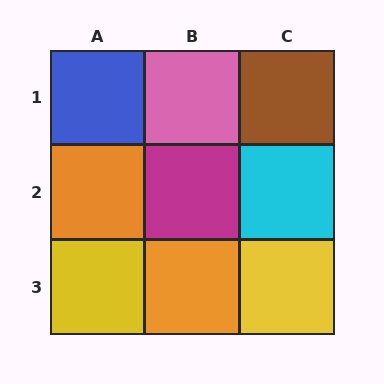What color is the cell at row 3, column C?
Yellow.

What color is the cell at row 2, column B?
Magenta.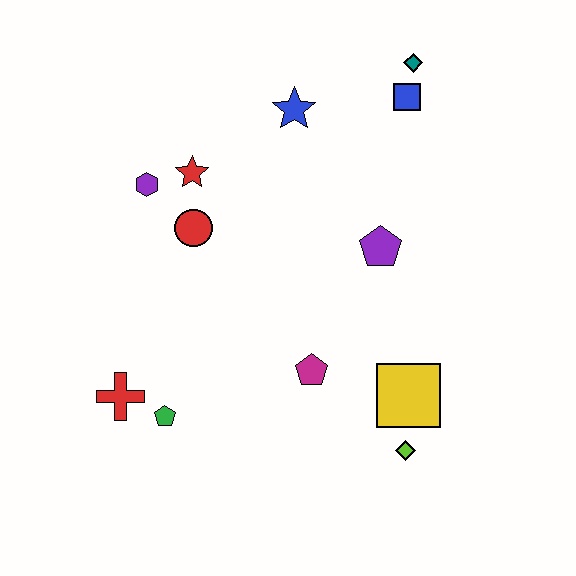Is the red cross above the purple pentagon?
No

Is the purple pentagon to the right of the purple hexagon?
Yes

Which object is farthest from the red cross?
The teal diamond is farthest from the red cross.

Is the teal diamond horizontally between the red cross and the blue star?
No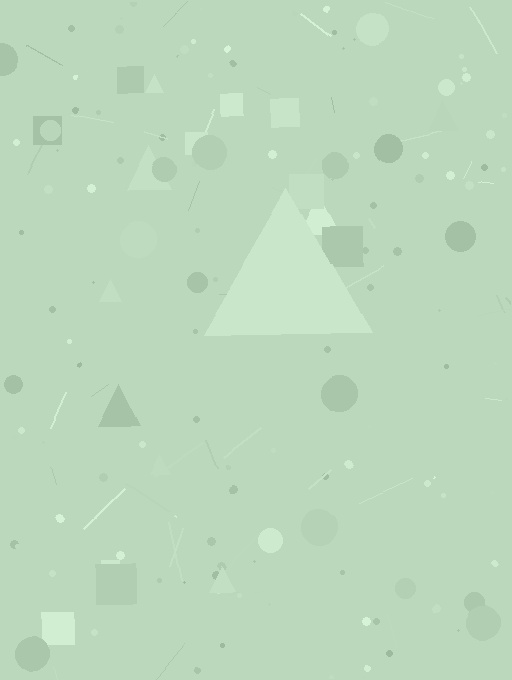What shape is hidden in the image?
A triangle is hidden in the image.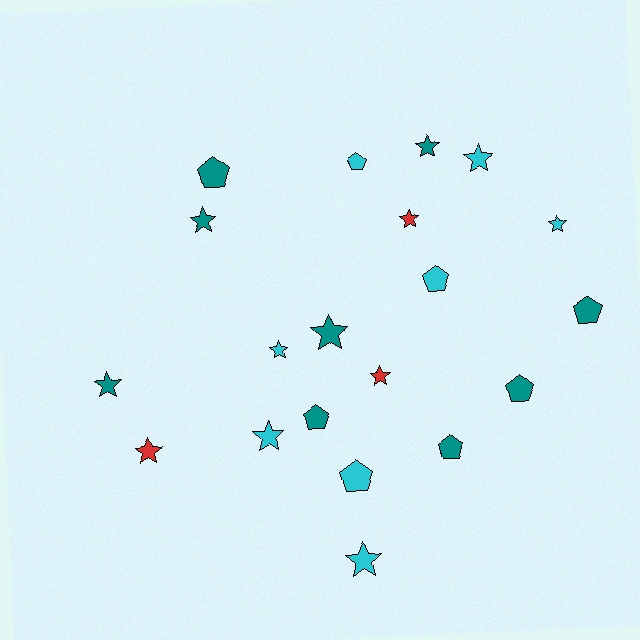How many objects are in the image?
There are 20 objects.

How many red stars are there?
There are 3 red stars.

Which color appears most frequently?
Teal, with 9 objects.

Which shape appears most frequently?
Star, with 12 objects.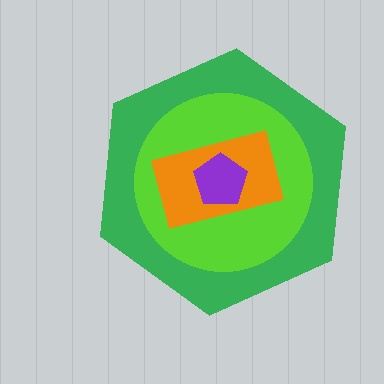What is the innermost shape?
The purple pentagon.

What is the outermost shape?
The green hexagon.